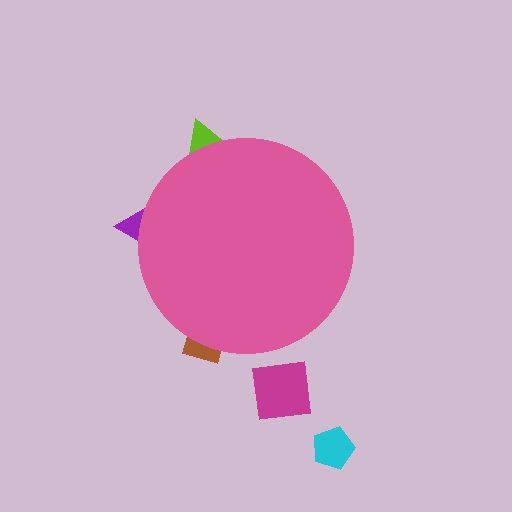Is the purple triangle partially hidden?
Yes, the purple triangle is partially hidden behind the pink circle.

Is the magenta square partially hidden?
No, the magenta square is fully visible.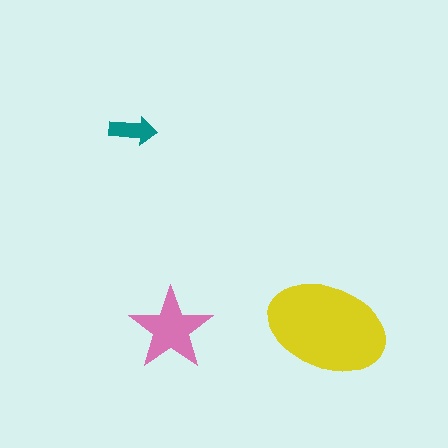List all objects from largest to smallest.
The yellow ellipse, the pink star, the teal arrow.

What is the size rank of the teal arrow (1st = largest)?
3rd.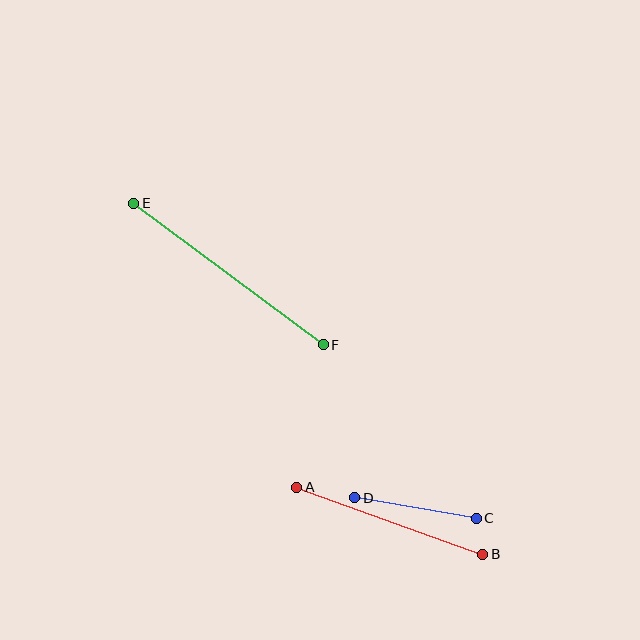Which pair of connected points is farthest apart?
Points E and F are farthest apart.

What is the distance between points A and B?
The distance is approximately 198 pixels.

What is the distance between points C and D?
The distance is approximately 123 pixels.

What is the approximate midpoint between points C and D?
The midpoint is at approximately (415, 508) pixels.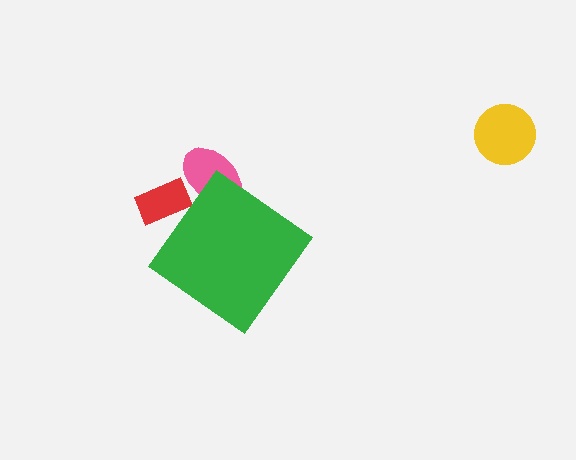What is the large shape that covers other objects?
A green diamond.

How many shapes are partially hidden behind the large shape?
2 shapes are partially hidden.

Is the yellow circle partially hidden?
No, the yellow circle is fully visible.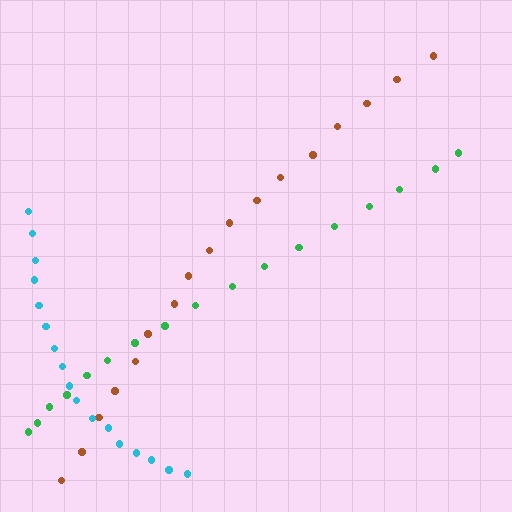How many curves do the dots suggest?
There are 3 distinct paths.